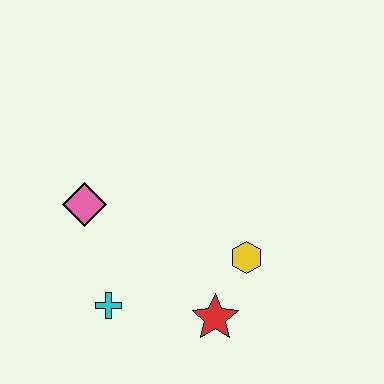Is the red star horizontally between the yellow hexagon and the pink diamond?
Yes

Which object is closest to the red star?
The yellow hexagon is closest to the red star.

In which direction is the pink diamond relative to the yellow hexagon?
The pink diamond is to the left of the yellow hexagon.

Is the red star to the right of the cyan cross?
Yes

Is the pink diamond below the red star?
No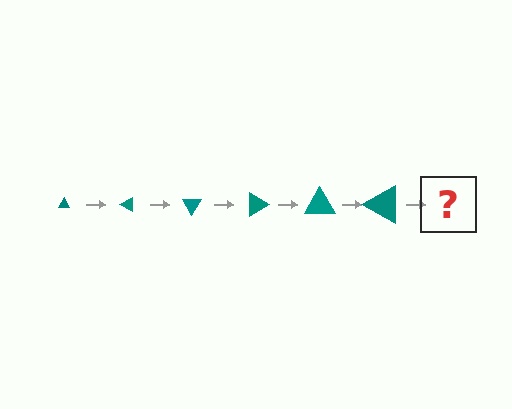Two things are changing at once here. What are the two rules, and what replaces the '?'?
The two rules are that the triangle grows larger each step and it rotates 30 degrees each step. The '?' should be a triangle, larger than the previous one and rotated 180 degrees from the start.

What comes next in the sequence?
The next element should be a triangle, larger than the previous one and rotated 180 degrees from the start.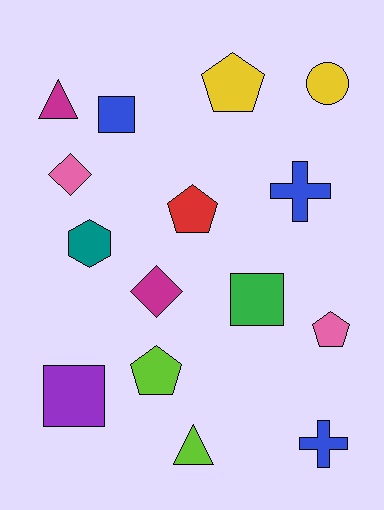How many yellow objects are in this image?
There are 2 yellow objects.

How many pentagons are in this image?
There are 4 pentagons.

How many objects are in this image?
There are 15 objects.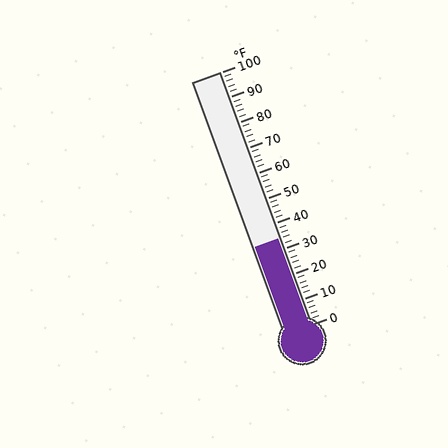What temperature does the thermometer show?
The thermometer shows approximately 34°F.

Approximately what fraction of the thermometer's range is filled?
The thermometer is filled to approximately 35% of its range.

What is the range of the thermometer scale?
The thermometer scale ranges from 0°F to 100°F.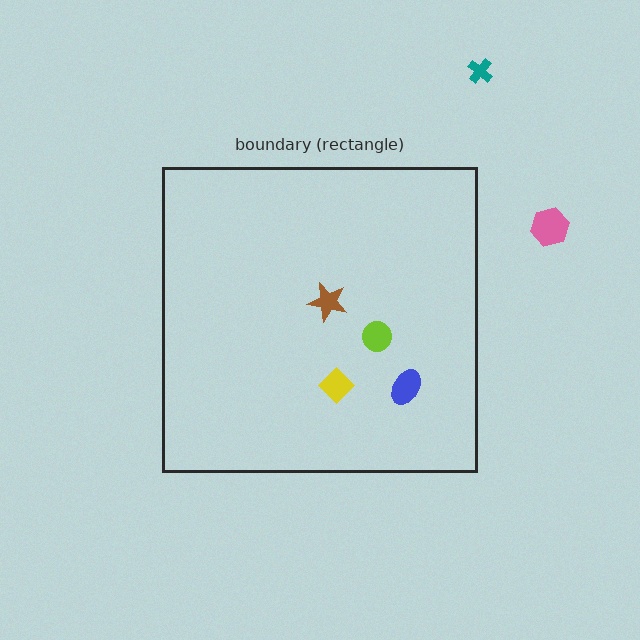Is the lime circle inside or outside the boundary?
Inside.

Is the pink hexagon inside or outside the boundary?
Outside.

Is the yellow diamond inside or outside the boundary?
Inside.